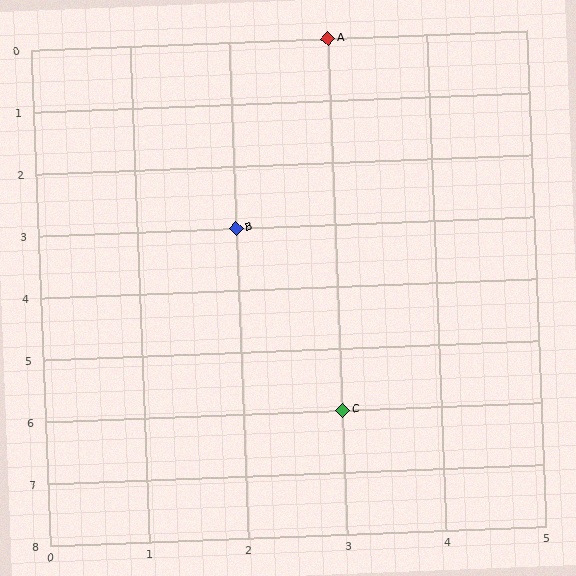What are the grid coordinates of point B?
Point B is at grid coordinates (2, 3).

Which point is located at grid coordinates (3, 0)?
Point A is at (3, 0).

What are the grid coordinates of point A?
Point A is at grid coordinates (3, 0).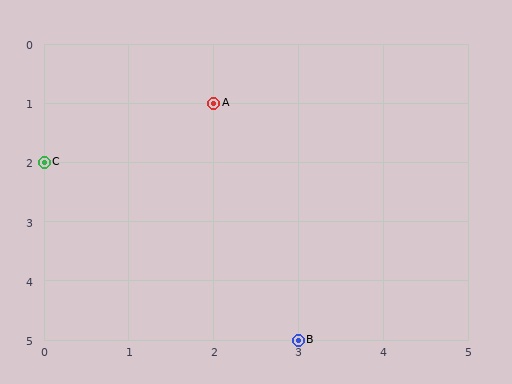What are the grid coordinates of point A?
Point A is at grid coordinates (2, 1).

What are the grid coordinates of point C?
Point C is at grid coordinates (0, 2).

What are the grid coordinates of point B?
Point B is at grid coordinates (3, 5).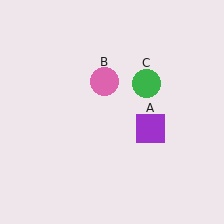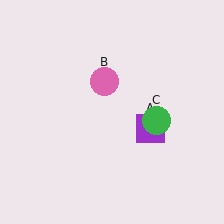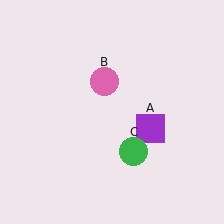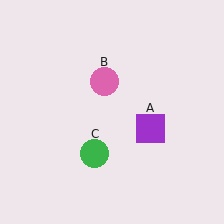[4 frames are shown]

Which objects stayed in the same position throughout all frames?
Purple square (object A) and pink circle (object B) remained stationary.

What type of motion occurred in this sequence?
The green circle (object C) rotated clockwise around the center of the scene.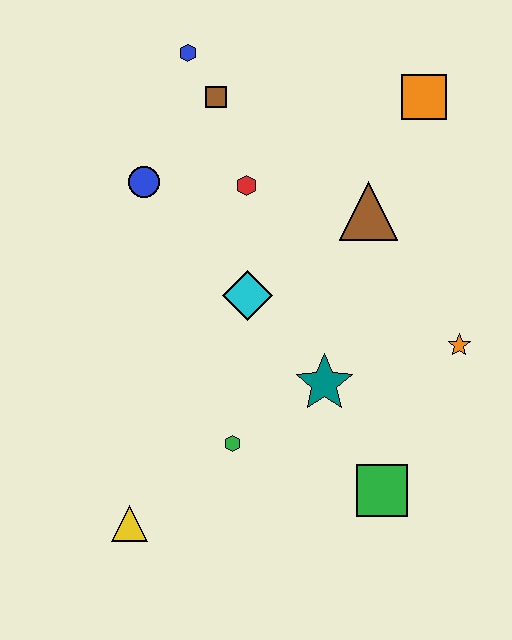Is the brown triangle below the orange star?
No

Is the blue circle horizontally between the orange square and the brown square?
No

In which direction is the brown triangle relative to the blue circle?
The brown triangle is to the right of the blue circle.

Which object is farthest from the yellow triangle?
The orange square is farthest from the yellow triangle.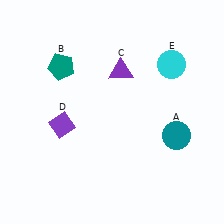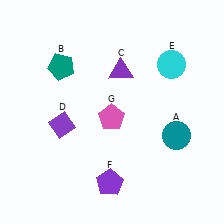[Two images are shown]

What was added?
A purple pentagon (F), a pink pentagon (G) were added in Image 2.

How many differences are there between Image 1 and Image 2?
There are 2 differences between the two images.